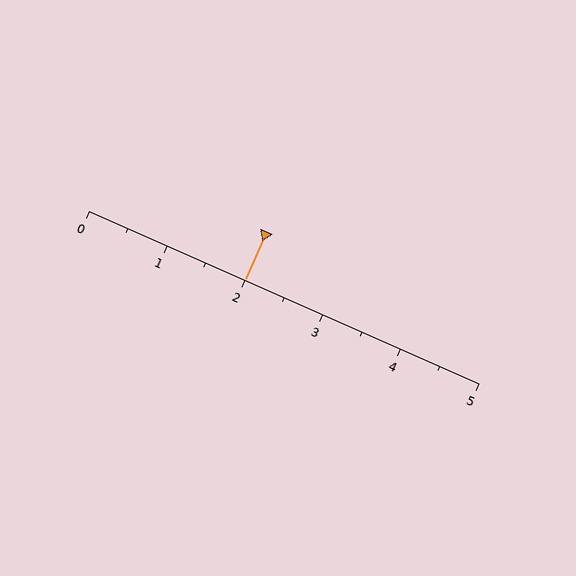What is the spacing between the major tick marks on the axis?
The major ticks are spaced 1 apart.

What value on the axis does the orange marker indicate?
The marker indicates approximately 2.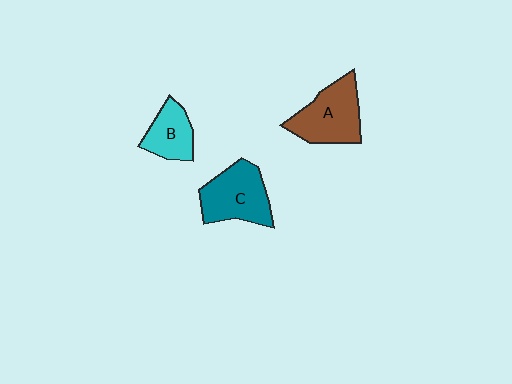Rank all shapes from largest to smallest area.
From largest to smallest: A (brown), C (teal), B (cyan).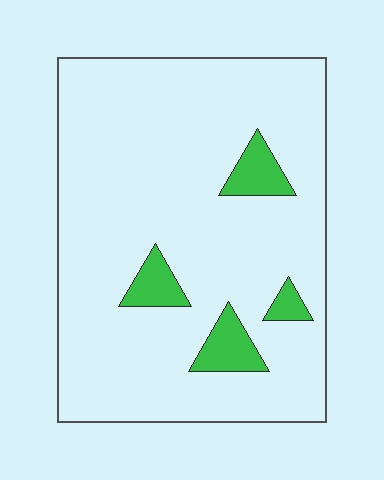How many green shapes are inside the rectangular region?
4.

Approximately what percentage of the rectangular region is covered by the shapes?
Approximately 10%.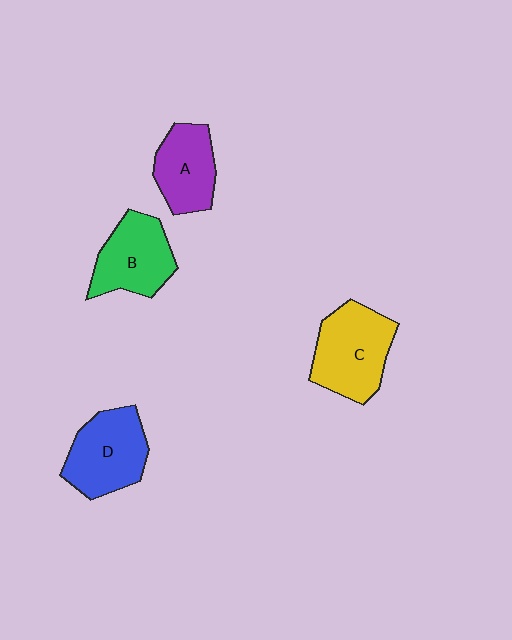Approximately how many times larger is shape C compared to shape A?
Approximately 1.3 times.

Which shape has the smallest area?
Shape A (purple).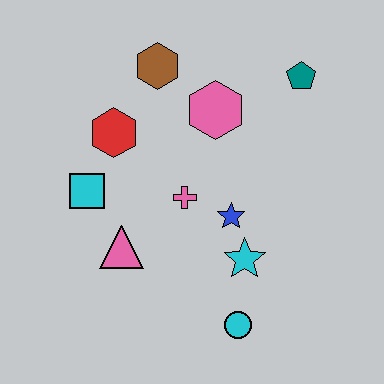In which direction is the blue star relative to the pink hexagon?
The blue star is below the pink hexagon.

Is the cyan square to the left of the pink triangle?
Yes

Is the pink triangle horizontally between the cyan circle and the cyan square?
Yes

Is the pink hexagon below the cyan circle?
No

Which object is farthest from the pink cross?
The teal pentagon is farthest from the pink cross.